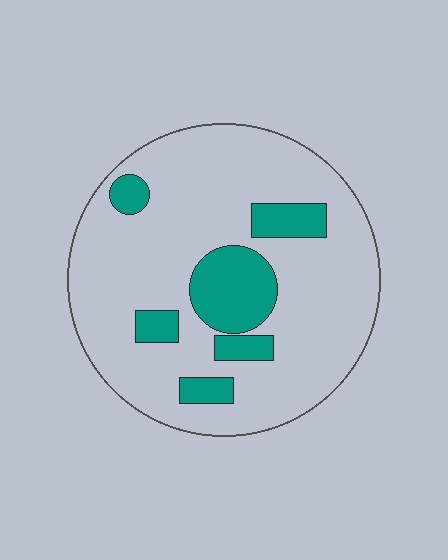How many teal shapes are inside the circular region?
6.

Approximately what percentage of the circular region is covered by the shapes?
Approximately 20%.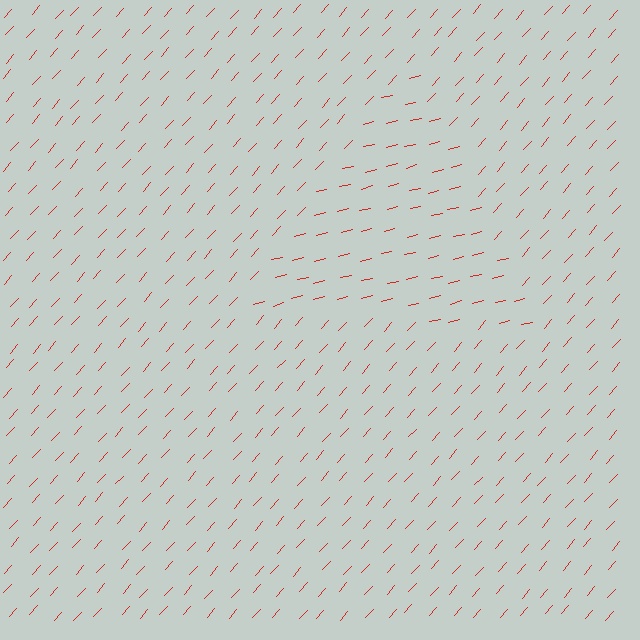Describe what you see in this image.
The image is filled with small red line segments. A triangle region in the image has lines oriented differently from the surrounding lines, creating a visible texture boundary.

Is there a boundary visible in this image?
Yes, there is a texture boundary formed by a change in line orientation.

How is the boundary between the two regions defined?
The boundary is defined purely by a change in line orientation (approximately 34 degrees difference). All lines are the same color and thickness.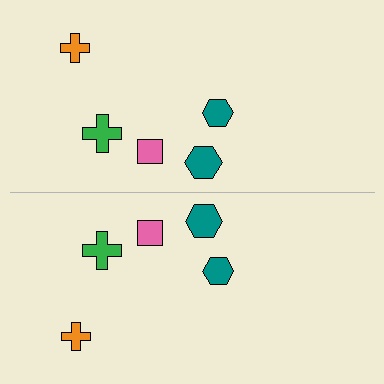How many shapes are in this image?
There are 10 shapes in this image.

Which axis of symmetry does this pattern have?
The pattern has a horizontal axis of symmetry running through the center of the image.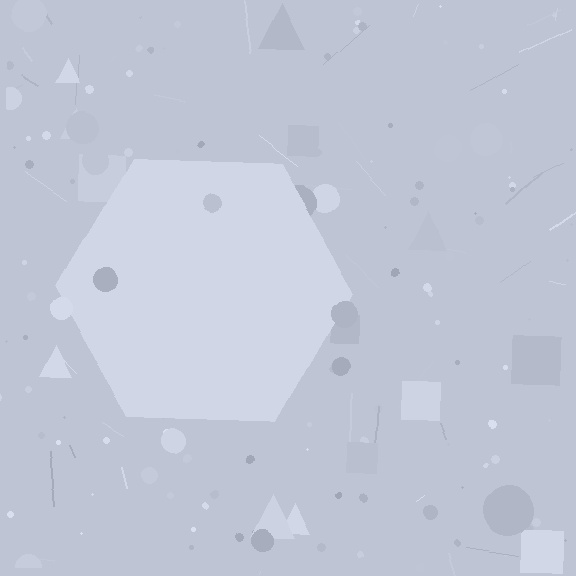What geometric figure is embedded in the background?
A hexagon is embedded in the background.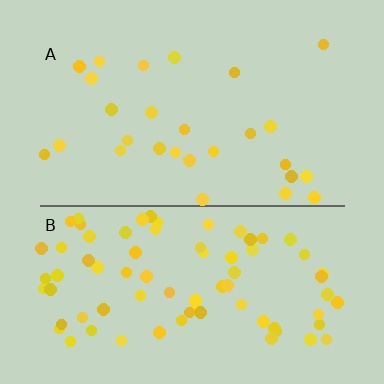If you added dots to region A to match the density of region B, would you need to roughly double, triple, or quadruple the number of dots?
Approximately triple.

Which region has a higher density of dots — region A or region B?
B (the bottom).